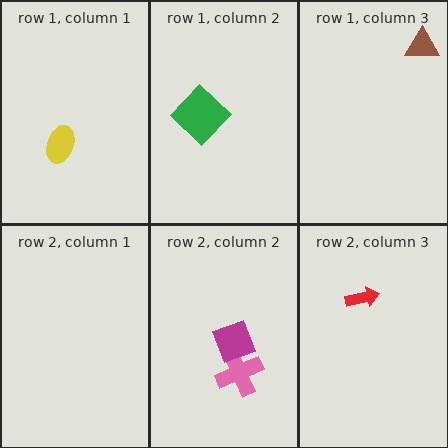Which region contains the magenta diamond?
The row 2, column 2 region.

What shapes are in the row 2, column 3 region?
The red arrow.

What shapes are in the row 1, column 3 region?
The brown triangle.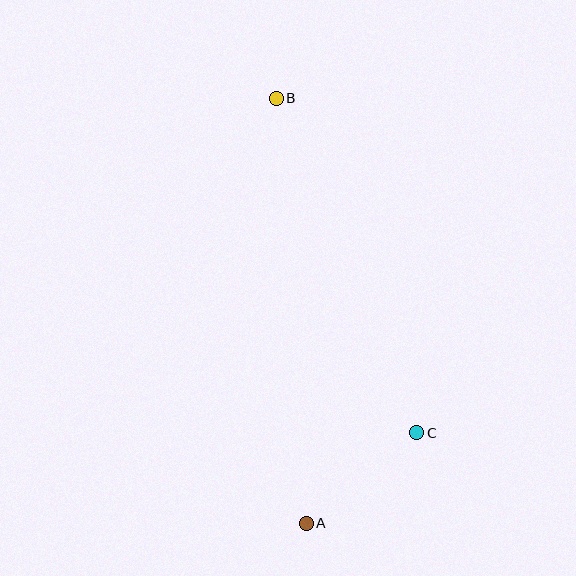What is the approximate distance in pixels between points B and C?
The distance between B and C is approximately 363 pixels.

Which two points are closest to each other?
Points A and C are closest to each other.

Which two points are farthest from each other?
Points A and B are farthest from each other.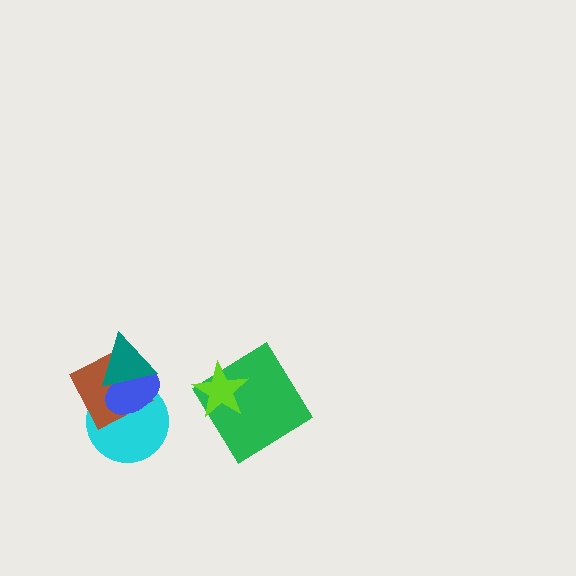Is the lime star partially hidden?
No, no other shape covers it.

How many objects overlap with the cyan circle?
3 objects overlap with the cyan circle.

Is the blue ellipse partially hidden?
Yes, it is partially covered by another shape.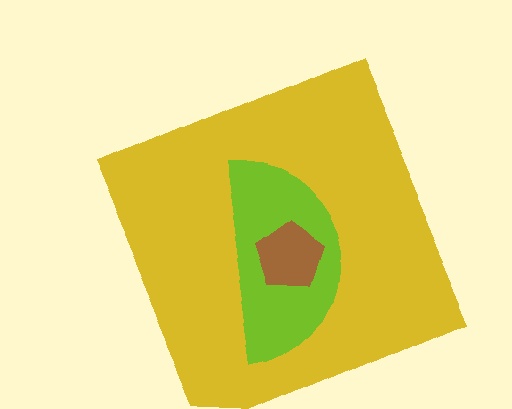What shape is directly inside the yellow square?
The lime semicircle.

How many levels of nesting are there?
3.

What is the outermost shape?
The yellow square.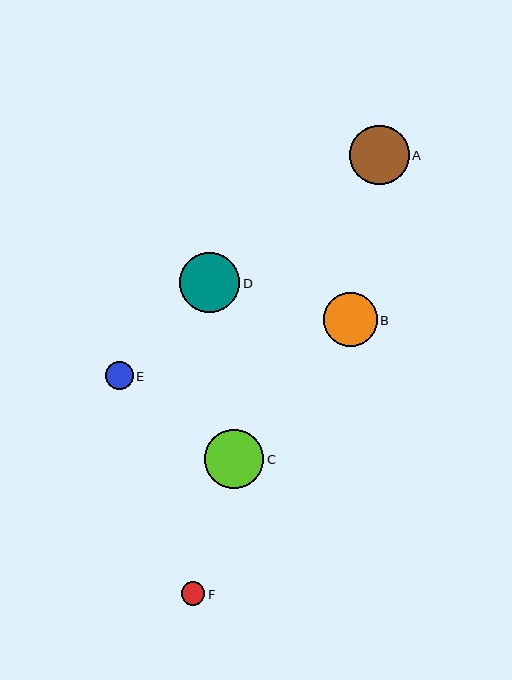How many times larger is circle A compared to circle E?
Circle A is approximately 2.1 times the size of circle E.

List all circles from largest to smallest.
From largest to smallest: D, A, C, B, E, F.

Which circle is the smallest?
Circle F is the smallest with a size of approximately 24 pixels.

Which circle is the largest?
Circle D is the largest with a size of approximately 60 pixels.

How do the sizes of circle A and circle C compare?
Circle A and circle C are approximately the same size.